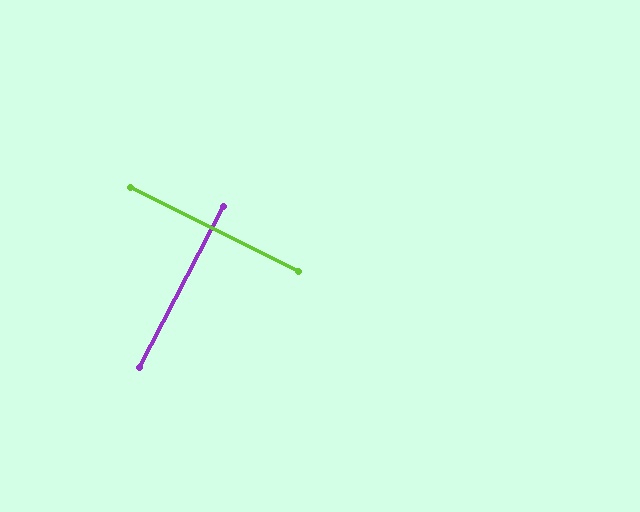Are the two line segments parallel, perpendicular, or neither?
Perpendicular — they meet at approximately 89°.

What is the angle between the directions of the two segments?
Approximately 89 degrees.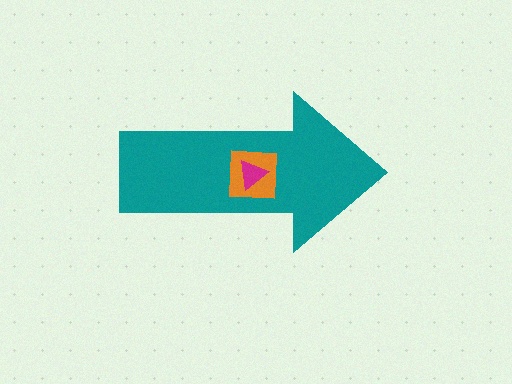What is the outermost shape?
The teal arrow.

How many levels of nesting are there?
3.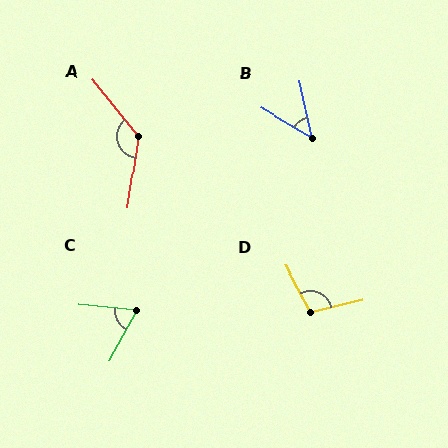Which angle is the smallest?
B, at approximately 48 degrees.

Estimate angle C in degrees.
Approximately 67 degrees.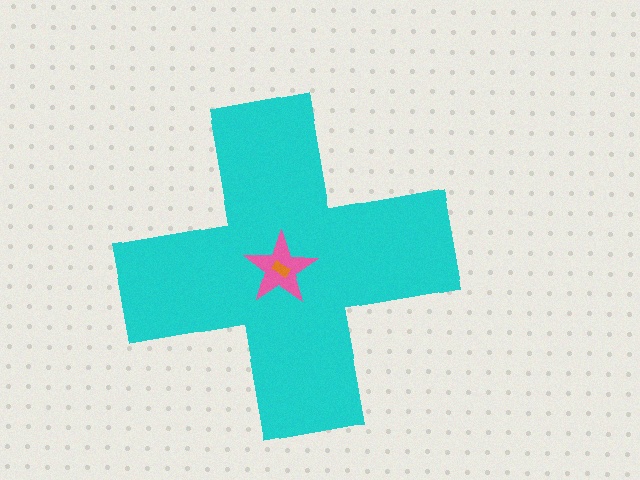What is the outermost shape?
The cyan cross.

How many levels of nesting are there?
3.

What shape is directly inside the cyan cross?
The pink star.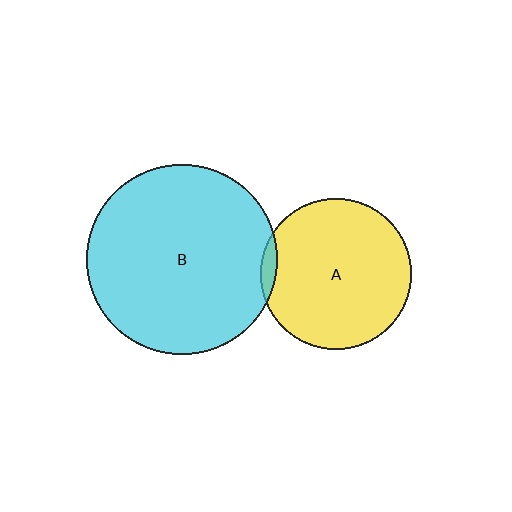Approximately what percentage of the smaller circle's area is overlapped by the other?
Approximately 5%.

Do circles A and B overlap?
Yes.